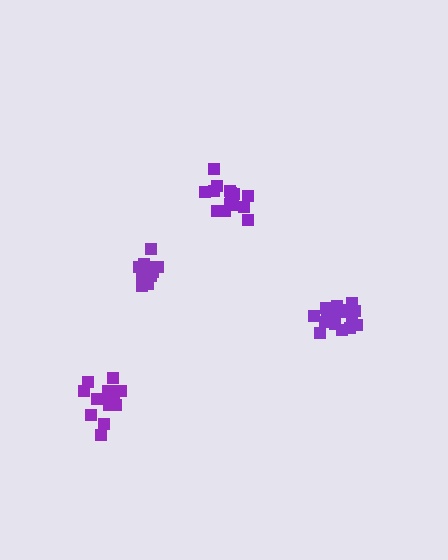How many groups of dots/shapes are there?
There are 4 groups.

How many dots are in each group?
Group 1: 15 dots, Group 2: 17 dots, Group 3: 17 dots, Group 4: 12 dots (61 total).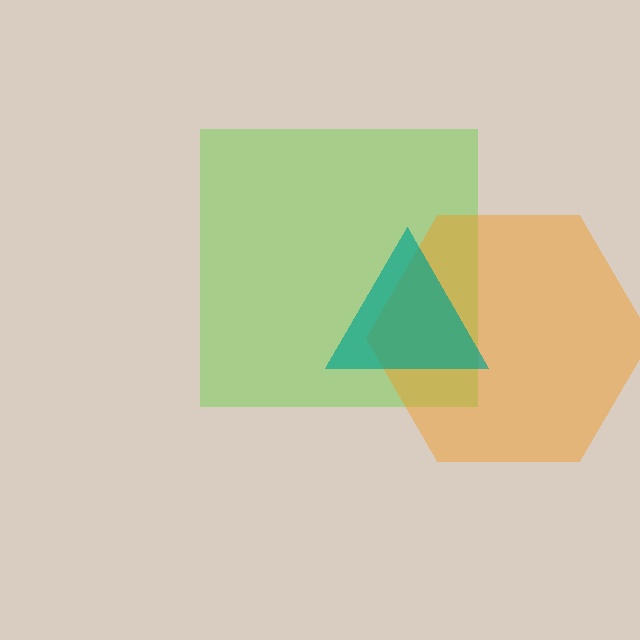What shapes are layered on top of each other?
The layered shapes are: a lime square, an orange hexagon, a teal triangle.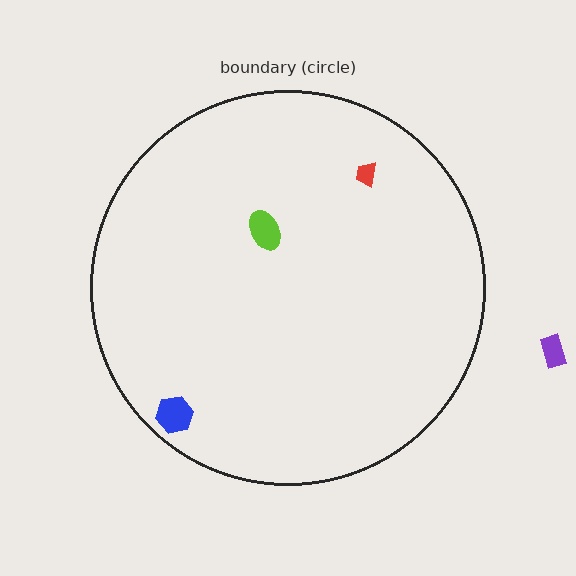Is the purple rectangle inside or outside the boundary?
Outside.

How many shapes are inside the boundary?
3 inside, 1 outside.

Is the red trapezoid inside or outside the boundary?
Inside.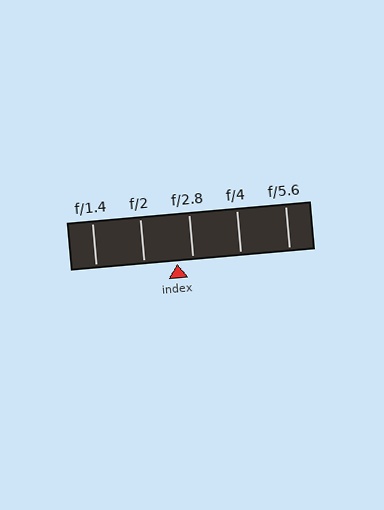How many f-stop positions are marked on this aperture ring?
There are 5 f-stop positions marked.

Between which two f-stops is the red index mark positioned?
The index mark is between f/2 and f/2.8.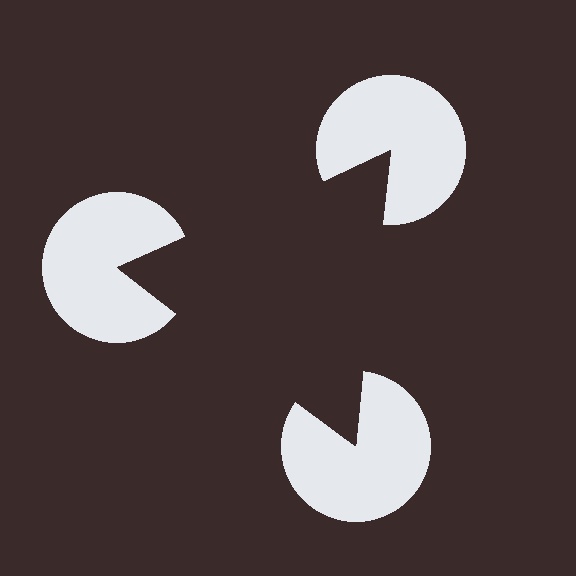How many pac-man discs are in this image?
There are 3 — one at each vertex of the illusory triangle.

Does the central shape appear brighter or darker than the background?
It typically appears slightly darker than the background, even though no actual brightness change is drawn.